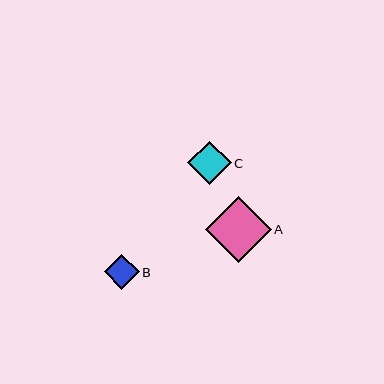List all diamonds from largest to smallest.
From largest to smallest: A, C, B.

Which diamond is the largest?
Diamond A is the largest with a size of approximately 66 pixels.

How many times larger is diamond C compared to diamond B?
Diamond C is approximately 1.2 times the size of diamond B.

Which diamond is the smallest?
Diamond B is the smallest with a size of approximately 35 pixels.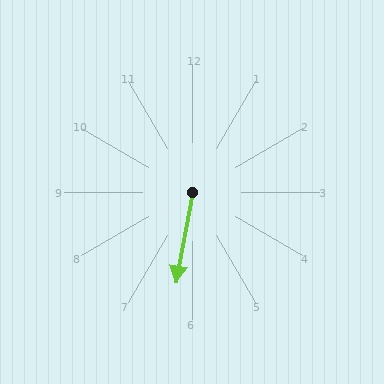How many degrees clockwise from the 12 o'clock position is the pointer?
Approximately 190 degrees.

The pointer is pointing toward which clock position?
Roughly 6 o'clock.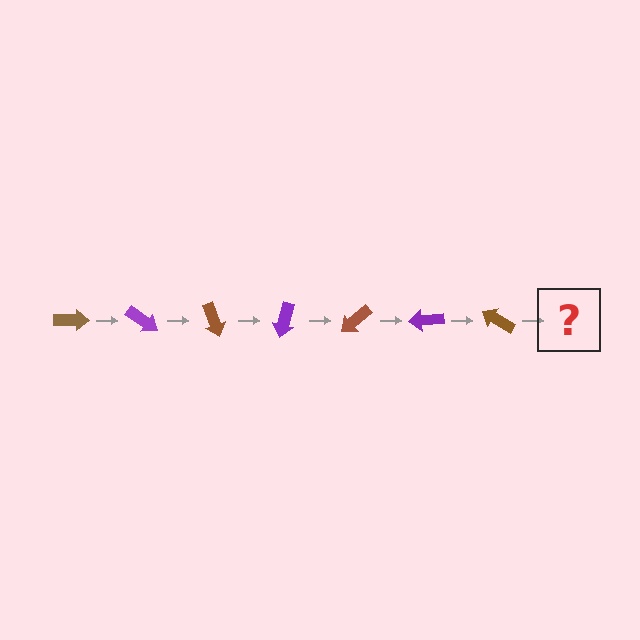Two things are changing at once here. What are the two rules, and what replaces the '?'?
The two rules are that it rotates 35 degrees each step and the color cycles through brown and purple. The '?' should be a purple arrow, rotated 245 degrees from the start.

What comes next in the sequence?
The next element should be a purple arrow, rotated 245 degrees from the start.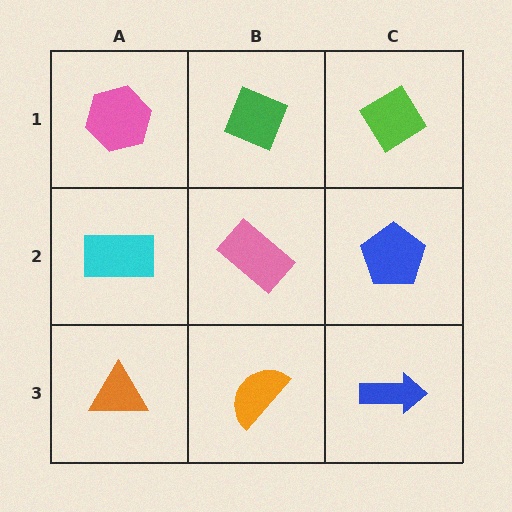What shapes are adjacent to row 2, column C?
A lime diamond (row 1, column C), a blue arrow (row 3, column C), a pink rectangle (row 2, column B).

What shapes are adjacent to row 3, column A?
A cyan rectangle (row 2, column A), an orange semicircle (row 3, column B).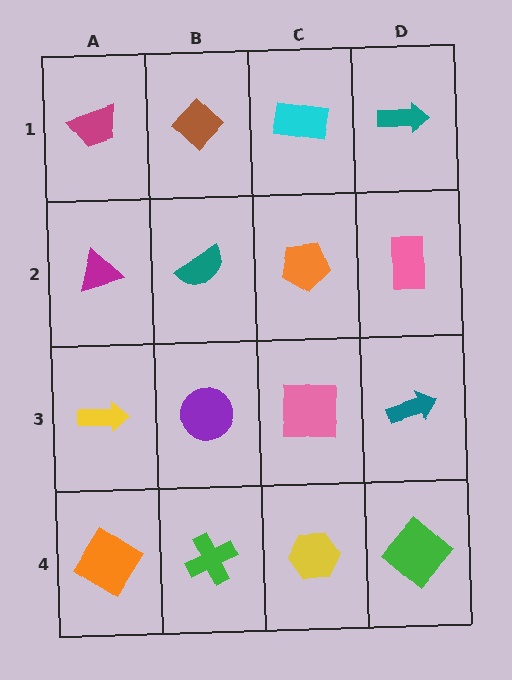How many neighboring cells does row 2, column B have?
4.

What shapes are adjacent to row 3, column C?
An orange pentagon (row 2, column C), a yellow hexagon (row 4, column C), a purple circle (row 3, column B), a teal arrow (row 3, column D).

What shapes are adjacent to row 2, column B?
A brown diamond (row 1, column B), a purple circle (row 3, column B), a magenta triangle (row 2, column A), an orange pentagon (row 2, column C).